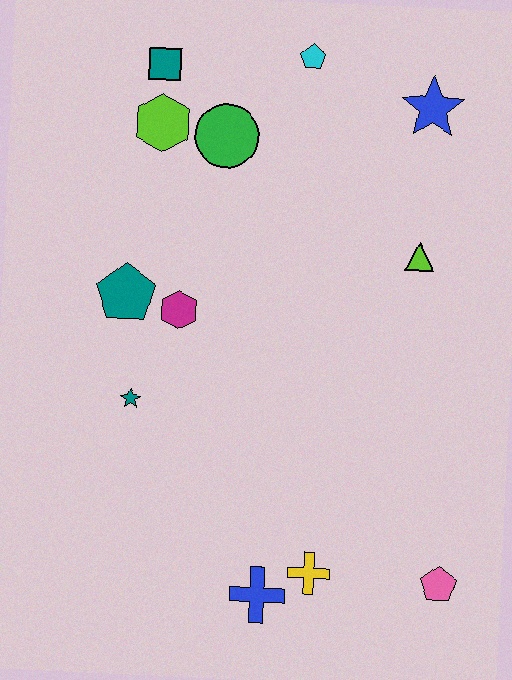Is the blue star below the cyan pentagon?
Yes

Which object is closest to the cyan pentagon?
The green circle is closest to the cyan pentagon.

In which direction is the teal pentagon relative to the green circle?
The teal pentagon is below the green circle.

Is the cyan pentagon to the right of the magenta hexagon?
Yes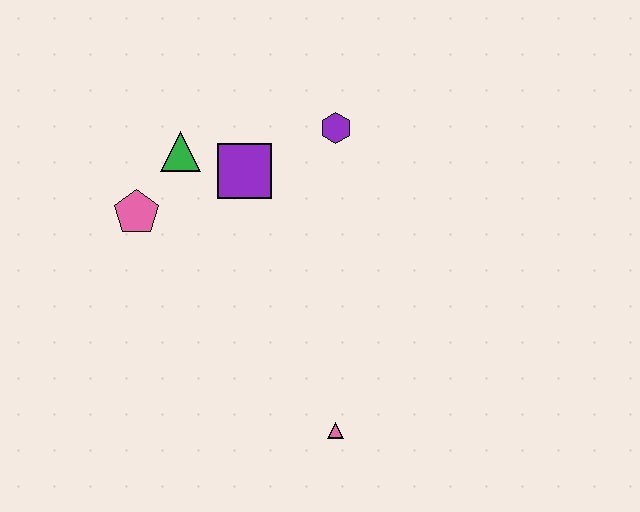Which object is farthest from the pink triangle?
The green triangle is farthest from the pink triangle.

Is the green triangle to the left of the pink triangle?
Yes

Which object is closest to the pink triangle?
The purple square is closest to the pink triangle.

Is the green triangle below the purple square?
No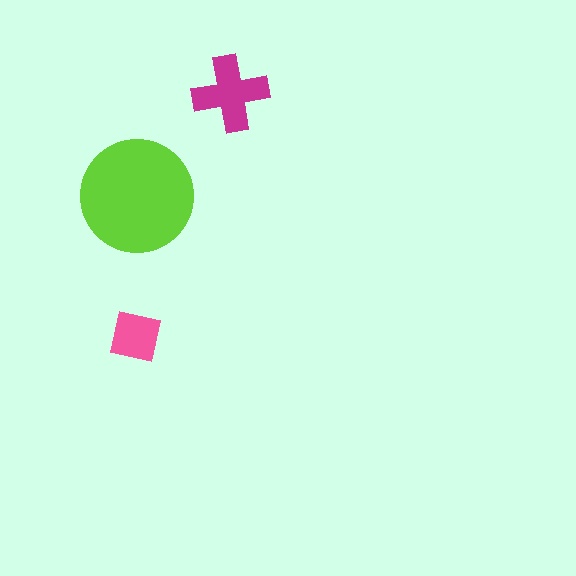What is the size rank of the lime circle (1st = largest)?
1st.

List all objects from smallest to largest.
The pink square, the magenta cross, the lime circle.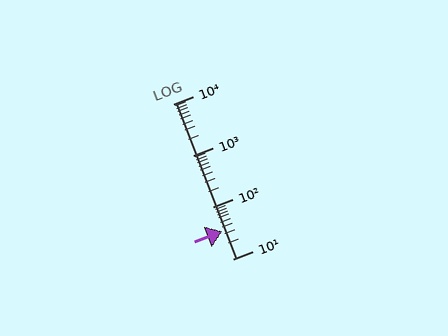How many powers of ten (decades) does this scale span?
The scale spans 3 decades, from 10 to 10000.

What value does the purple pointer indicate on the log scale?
The pointer indicates approximately 34.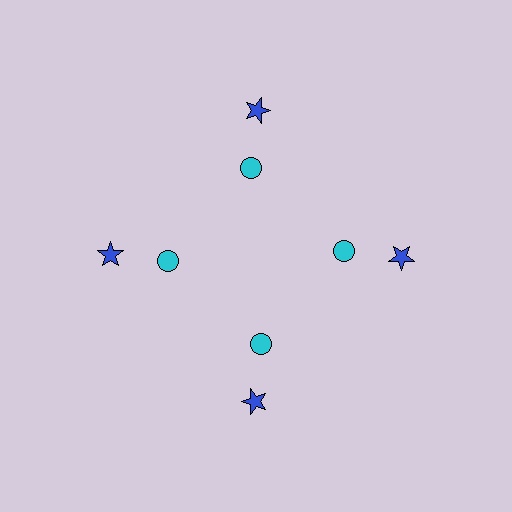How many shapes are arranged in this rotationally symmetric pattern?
There are 8 shapes, arranged in 4 groups of 2.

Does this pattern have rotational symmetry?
Yes, this pattern has 4-fold rotational symmetry. It looks the same after rotating 90 degrees around the center.